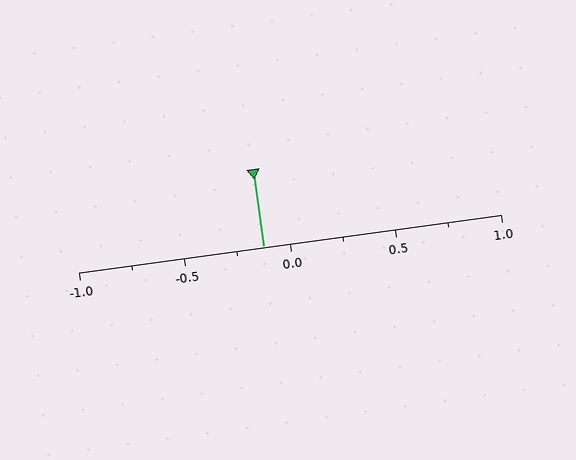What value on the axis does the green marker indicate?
The marker indicates approximately -0.12.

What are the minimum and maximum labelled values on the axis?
The axis runs from -1.0 to 1.0.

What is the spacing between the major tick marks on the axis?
The major ticks are spaced 0.5 apart.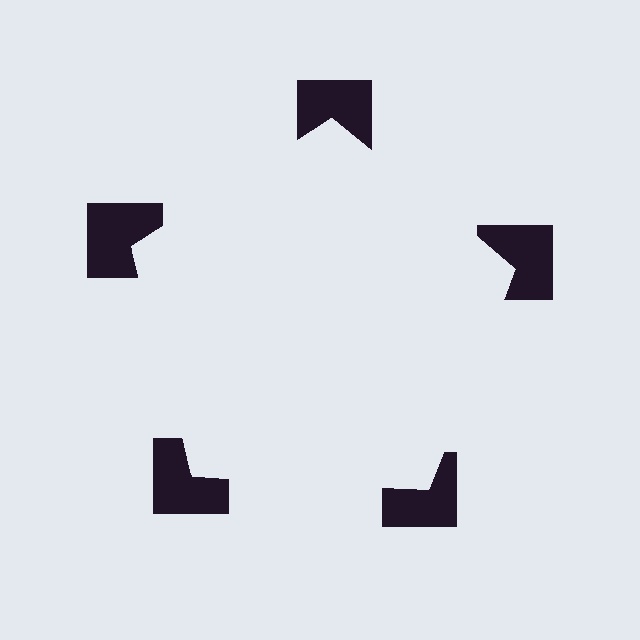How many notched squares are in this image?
There are 5 — one at each vertex of the illusory pentagon.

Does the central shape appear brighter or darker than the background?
It typically appears slightly brighter than the background, even though no actual brightness change is drawn.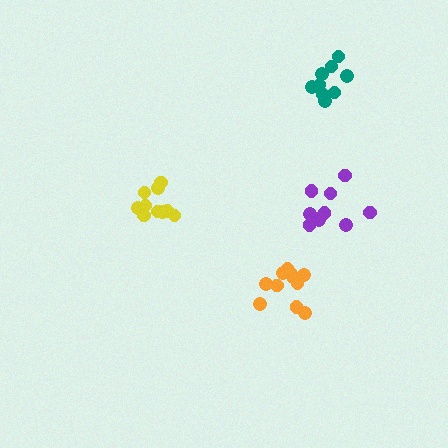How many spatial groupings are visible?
There are 4 spatial groupings.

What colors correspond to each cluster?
The clusters are colored: teal, yellow, orange, purple.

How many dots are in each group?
Group 1: 9 dots, Group 2: 10 dots, Group 3: 12 dots, Group 4: 10 dots (41 total).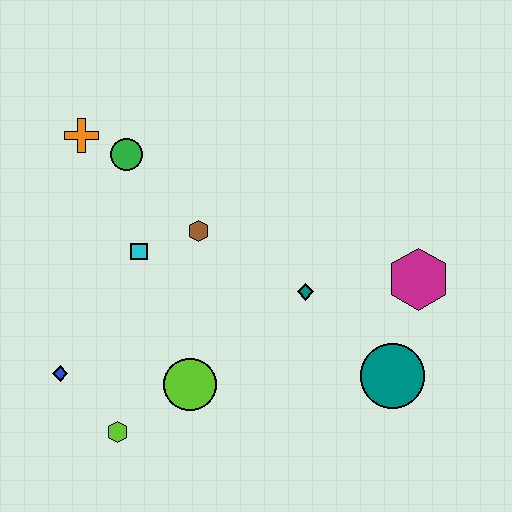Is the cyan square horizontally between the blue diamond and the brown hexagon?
Yes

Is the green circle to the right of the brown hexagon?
No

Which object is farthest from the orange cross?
The teal circle is farthest from the orange cross.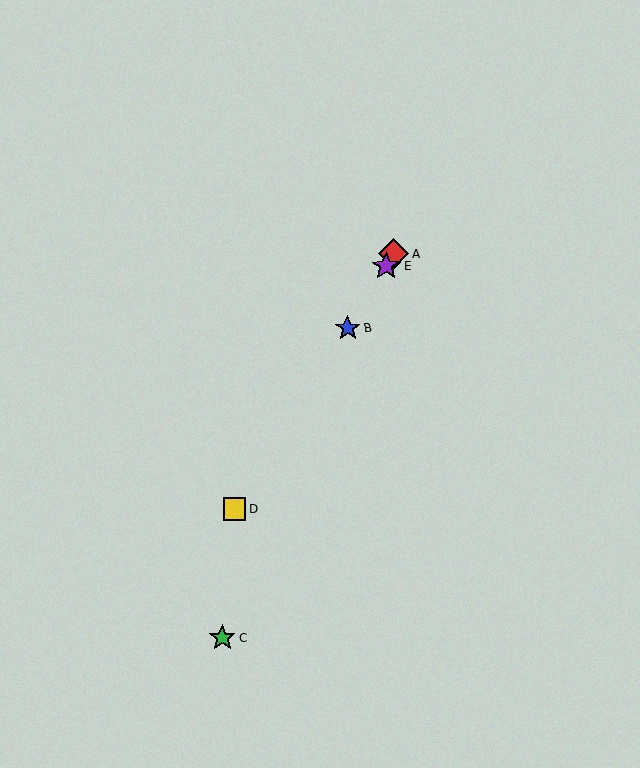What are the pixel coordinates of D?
Object D is at (235, 509).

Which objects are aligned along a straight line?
Objects A, B, D, E are aligned along a straight line.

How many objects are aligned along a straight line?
4 objects (A, B, D, E) are aligned along a straight line.